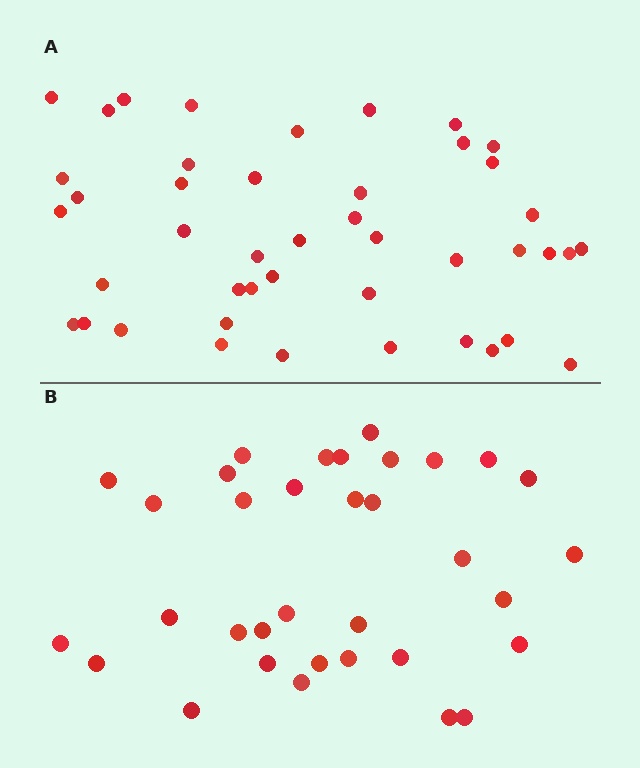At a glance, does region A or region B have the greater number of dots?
Region A (the top region) has more dots.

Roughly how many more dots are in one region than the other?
Region A has roughly 10 or so more dots than region B.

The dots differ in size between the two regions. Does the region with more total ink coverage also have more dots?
No. Region B has more total ink coverage because its dots are larger, but region A actually contains more individual dots. Total area can be misleading — the number of items is what matters here.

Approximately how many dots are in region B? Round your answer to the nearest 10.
About 30 dots. (The exact count is 34, which rounds to 30.)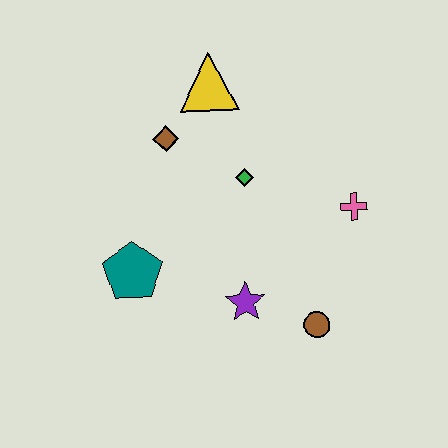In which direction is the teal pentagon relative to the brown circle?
The teal pentagon is to the left of the brown circle.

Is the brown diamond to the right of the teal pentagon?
Yes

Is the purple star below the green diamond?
Yes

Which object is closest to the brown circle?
The purple star is closest to the brown circle.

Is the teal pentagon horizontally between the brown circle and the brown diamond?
No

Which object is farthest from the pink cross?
The teal pentagon is farthest from the pink cross.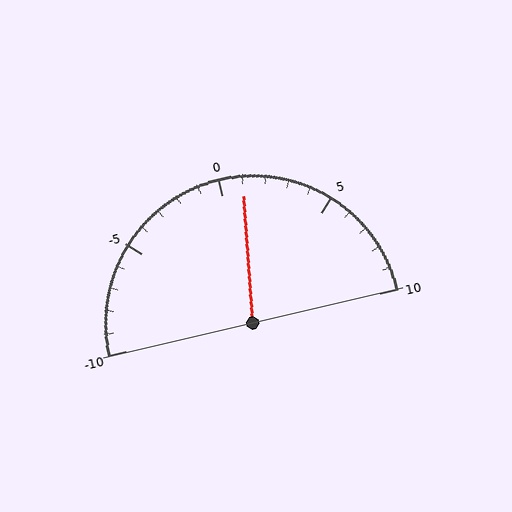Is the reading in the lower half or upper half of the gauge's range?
The reading is in the upper half of the range (-10 to 10).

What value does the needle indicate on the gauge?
The needle indicates approximately 1.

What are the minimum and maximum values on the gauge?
The gauge ranges from -10 to 10.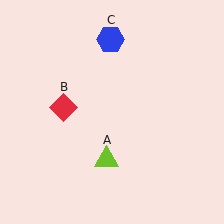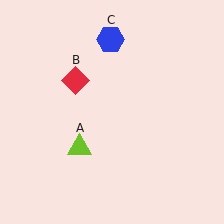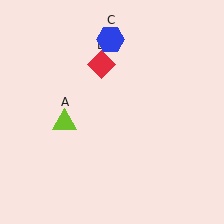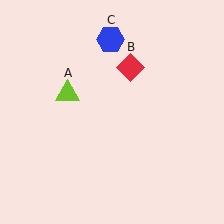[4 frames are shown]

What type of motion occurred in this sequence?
The lime triangle (object A), red diamond (object B) rotated clockwise around the center of the scene.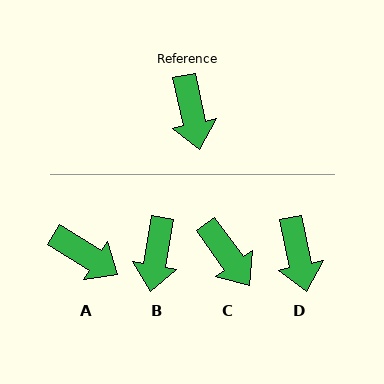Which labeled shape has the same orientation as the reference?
D.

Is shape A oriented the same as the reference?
No, it is off by about 46 degrees.